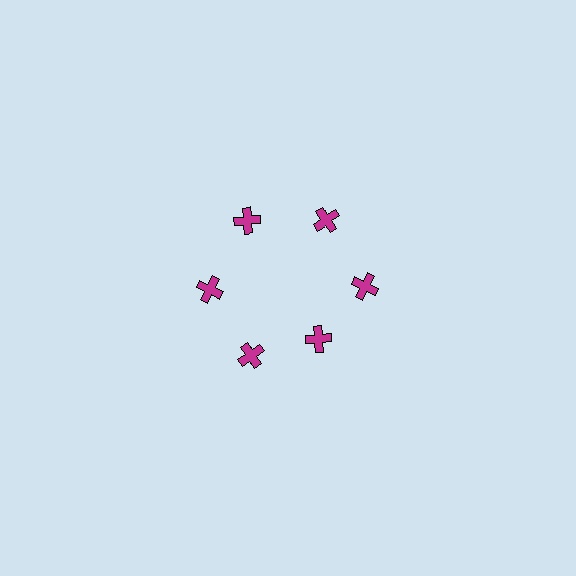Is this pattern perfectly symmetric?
No. The 6 magenta crosses are arranged in a ring, but one element near the 5 o'clock position is pulled inward toward the center, breaking the 6-fold rotational symmetry.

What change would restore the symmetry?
The symmetry would be restored by moving it outward, back onto the ring so that all 6 crosses sit at equal angles and equal distance from the center.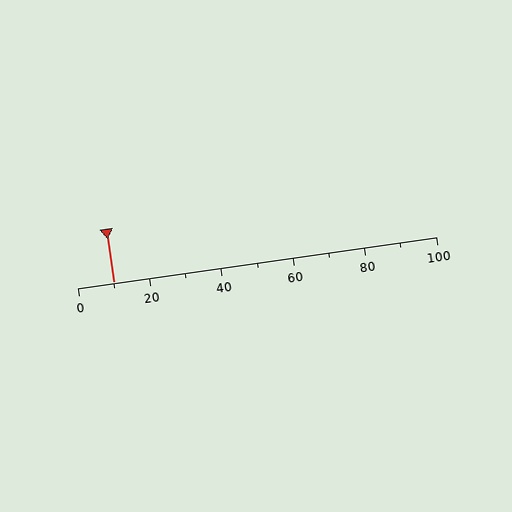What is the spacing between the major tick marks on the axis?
The major ticks are spaced 20 apart.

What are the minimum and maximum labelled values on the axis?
The axis runs from 0 to 100.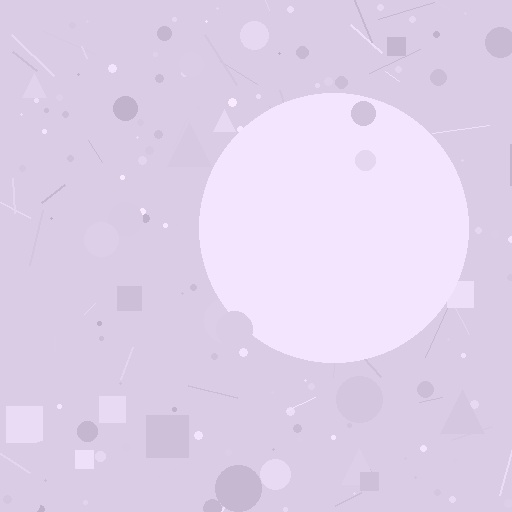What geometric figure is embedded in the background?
A circle is embedded in the background.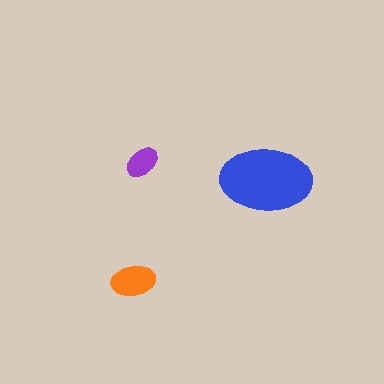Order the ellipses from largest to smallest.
the blue one, the orange one, the purple one.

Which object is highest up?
The purple ellipse is topmost.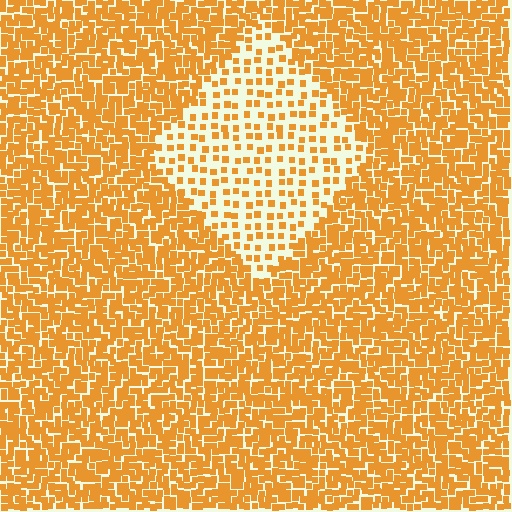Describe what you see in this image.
The image contains small orange elements arranged at two different densities. A diamond-shaped region is visible where the elements are less densely packed than the surrounding area.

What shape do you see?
I see a diamond.